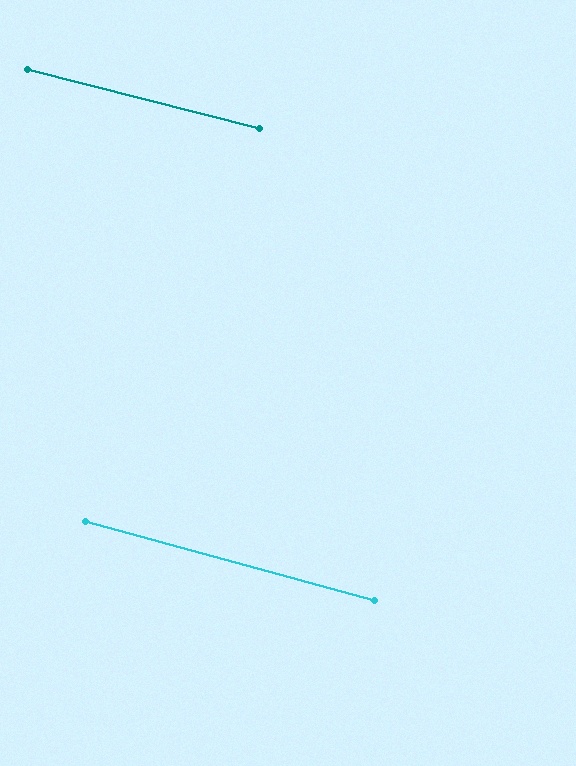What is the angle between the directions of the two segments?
Approximately 1 degree.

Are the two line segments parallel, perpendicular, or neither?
Parallel — their directions differ by only 1.2°.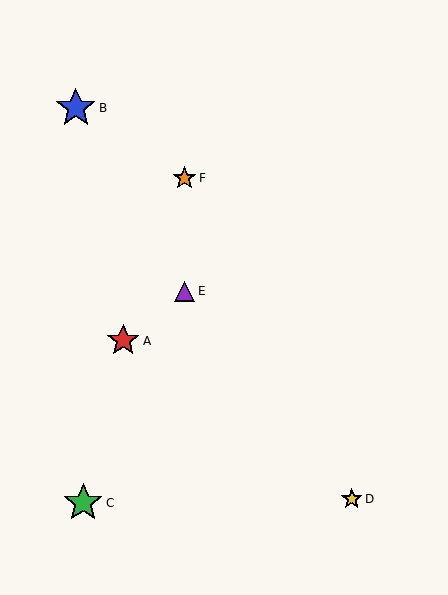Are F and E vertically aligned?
Yes, both are at x≈184.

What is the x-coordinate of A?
Object A is at x≈123.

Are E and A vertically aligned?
No, E is at x≈184 and A is at x≈123.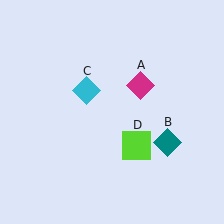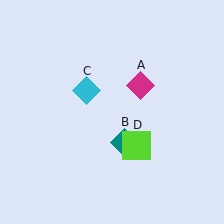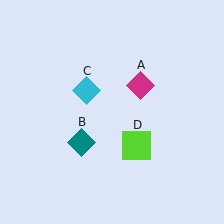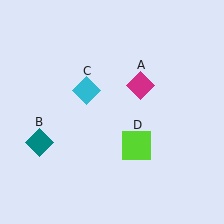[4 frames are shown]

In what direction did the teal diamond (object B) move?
The teal diamond (object B) moved left.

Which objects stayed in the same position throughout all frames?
Magenta diamond (object A) and cyan diamond (object C) and lime square (object D) remained stationary.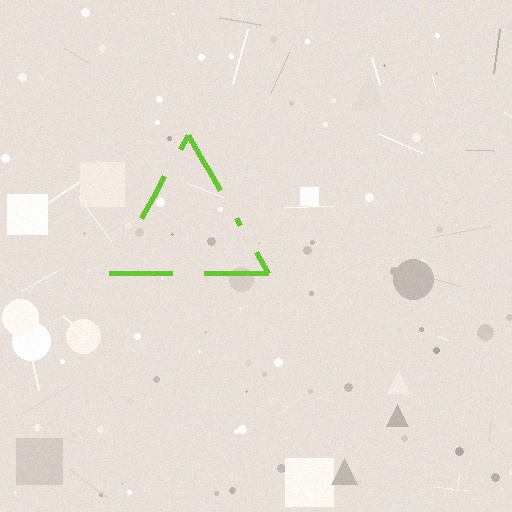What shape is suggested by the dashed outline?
The dashed outline suggests a triangle.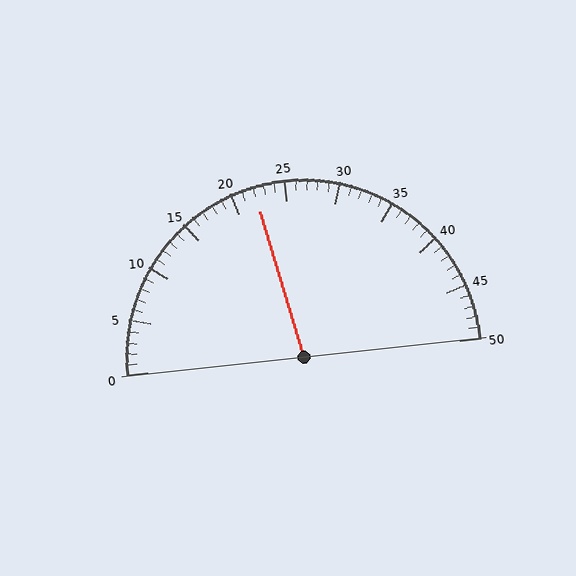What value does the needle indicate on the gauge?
The needle indicates approximately 22.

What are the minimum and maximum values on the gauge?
The gauge ranges from 0 to 50.